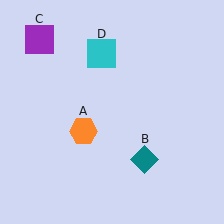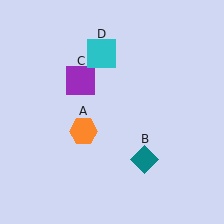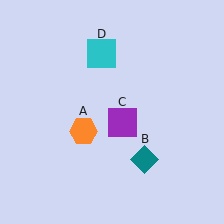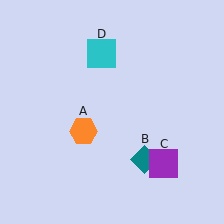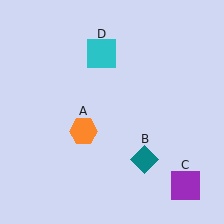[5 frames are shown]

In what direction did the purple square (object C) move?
The purple square (object C) moved down and to the right.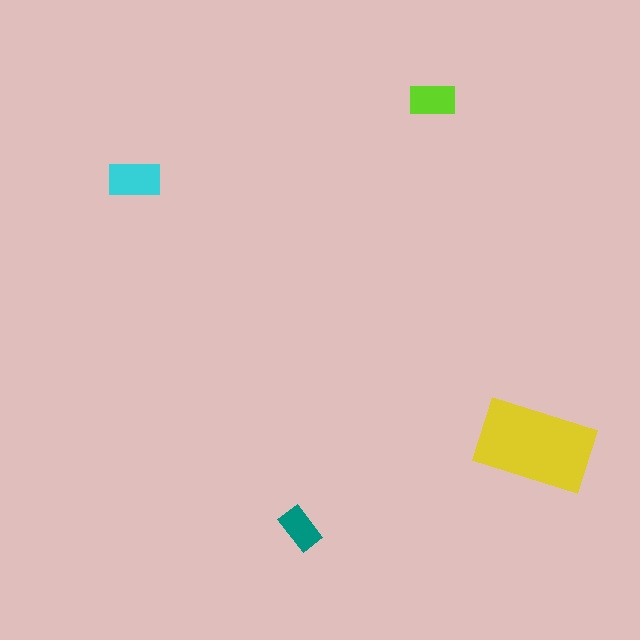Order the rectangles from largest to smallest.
the yellow one, the cyan one, the lime one, the teal one.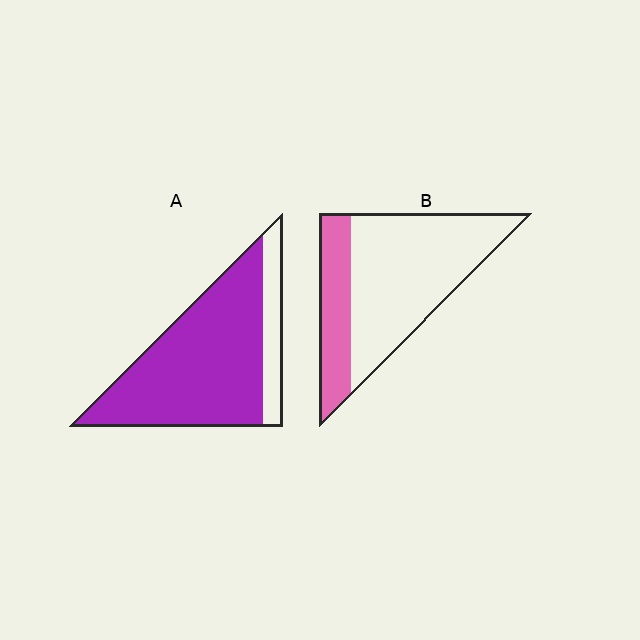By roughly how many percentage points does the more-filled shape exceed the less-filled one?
By roughly 55 percentage points (A over B).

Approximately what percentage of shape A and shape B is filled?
A is approximately 80% and B is approximately 30%.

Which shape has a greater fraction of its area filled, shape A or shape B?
Shape A.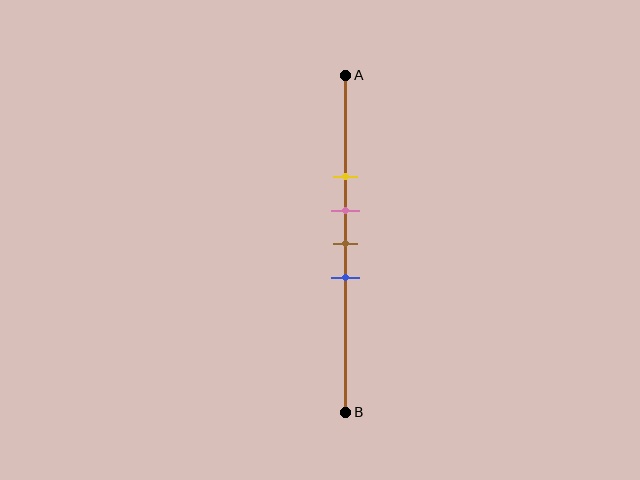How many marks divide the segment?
There are 4 marks dividing the segment.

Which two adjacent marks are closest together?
The pink and brown marks are the closest adjacent pair.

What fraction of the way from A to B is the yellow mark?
The yellow mark is approximately 30% (0.3) of the way from A to B.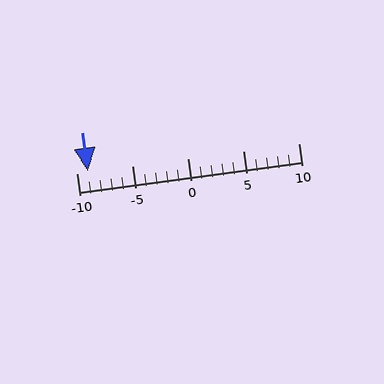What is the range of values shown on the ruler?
The ruler shows values from -10 to 10.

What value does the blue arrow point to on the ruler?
The blue arrow points to approximately -9.